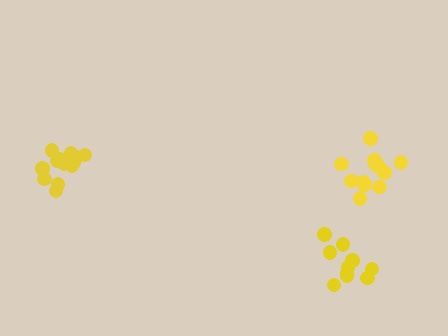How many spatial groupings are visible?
There are 3 spatial groupings.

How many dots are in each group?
Group 1: 12 dots, Group 2: 10 dots, Group 3: 13 dots (35 total).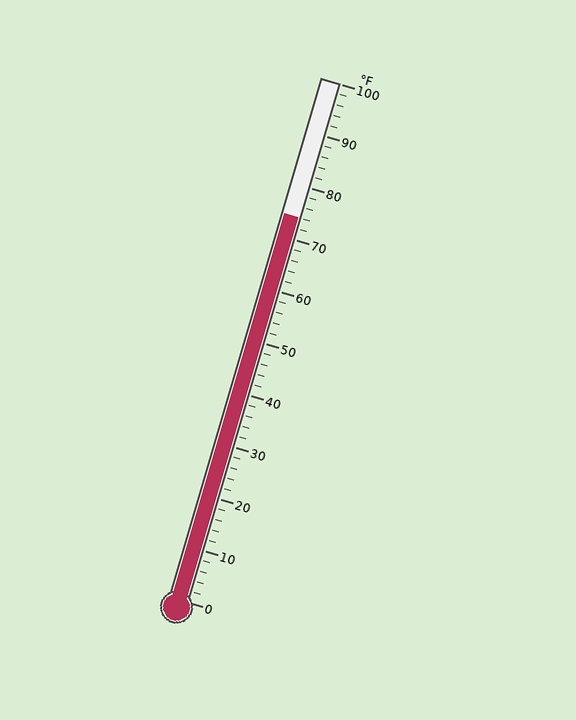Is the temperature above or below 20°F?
The temperature is above 20°F.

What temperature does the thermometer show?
The thermometer shows approximately 74°F.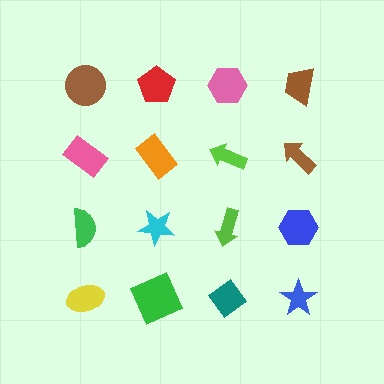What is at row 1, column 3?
A pink hexagon.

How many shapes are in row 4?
4 shapes.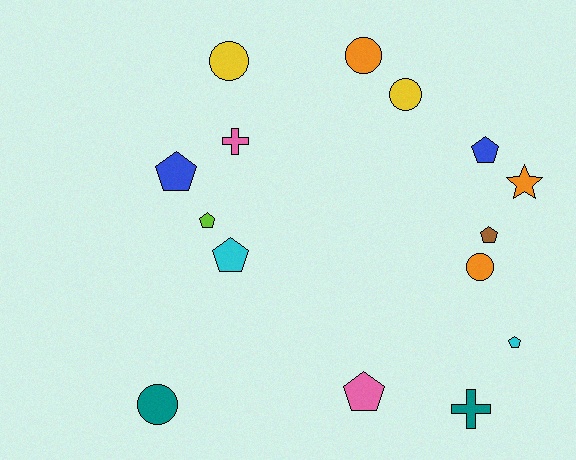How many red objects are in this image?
There are no red objects.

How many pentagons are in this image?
There are 7 pentagons.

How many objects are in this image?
There are 15 objects.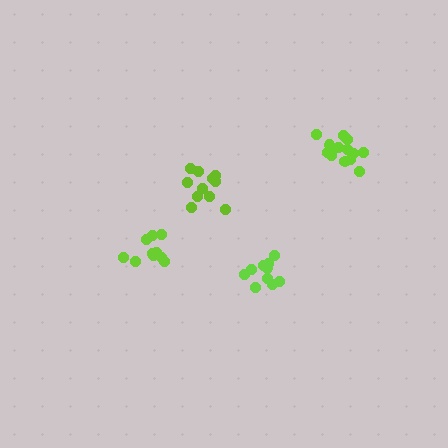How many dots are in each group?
Group 1: 11 dots, Group 2: 13 dots, Group 3: 10 dots, Group 4: 11 dots (45 total).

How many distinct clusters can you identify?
There are 4 distinct clusters.